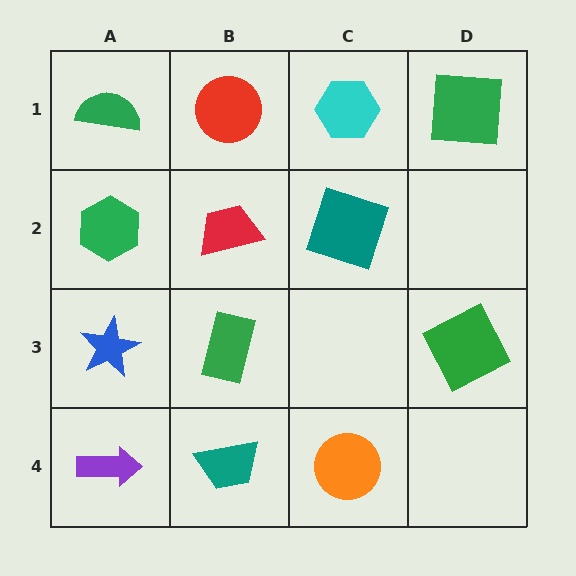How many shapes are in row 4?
3 shapes.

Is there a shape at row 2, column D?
No, that cell is empty.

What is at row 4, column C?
An orange circle.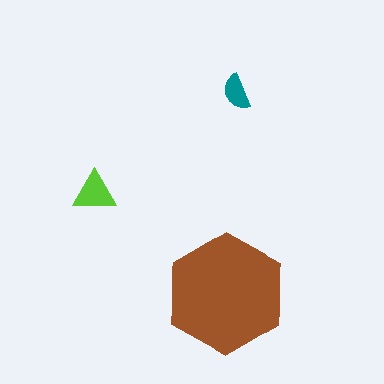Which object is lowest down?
The brown hexagon is bottommost.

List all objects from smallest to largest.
The teal semicircle, the lime triangle, the brown hexagon.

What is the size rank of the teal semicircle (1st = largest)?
3rd.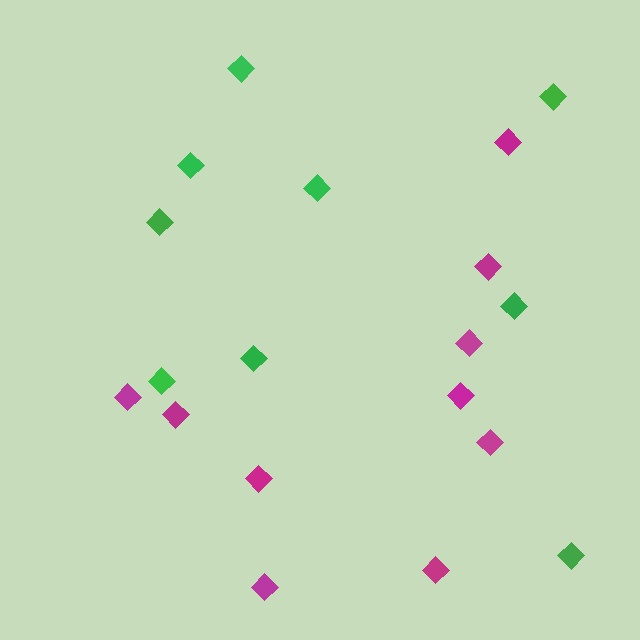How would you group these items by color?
There are 2 groups: one group of green diamonds (9) and one group of magenta diamonds (10).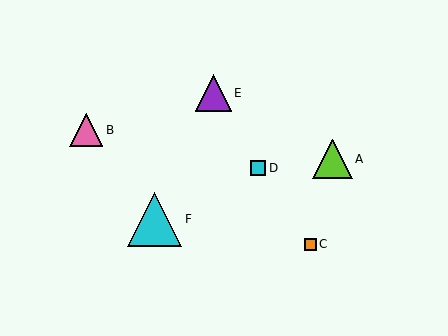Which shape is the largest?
The cyan triangle (labeled F) is the largest.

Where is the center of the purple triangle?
The center of the purple triangle is at (213, 93).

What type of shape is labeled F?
Shape F is a cyan triangle.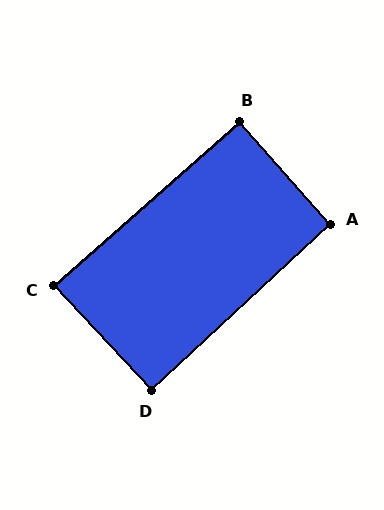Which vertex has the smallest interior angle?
C, at approximately 89 degrees.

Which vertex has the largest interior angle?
A, at approximately 91 degrees.